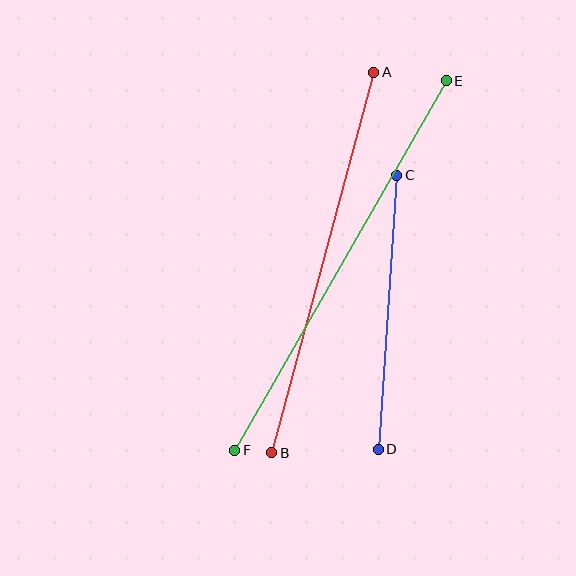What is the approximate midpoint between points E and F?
The midpoint is at approximately (340, 266) pixels.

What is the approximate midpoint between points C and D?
The midpoint is at approximately (388, 312) pixels.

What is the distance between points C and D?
The distance is approximately 275 pixels.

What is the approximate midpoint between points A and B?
The midpoint is at approximately (323, 262) pixels.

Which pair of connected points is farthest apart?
Points E and F are farthest apart.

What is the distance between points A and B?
The distance is approximately 394 pixels.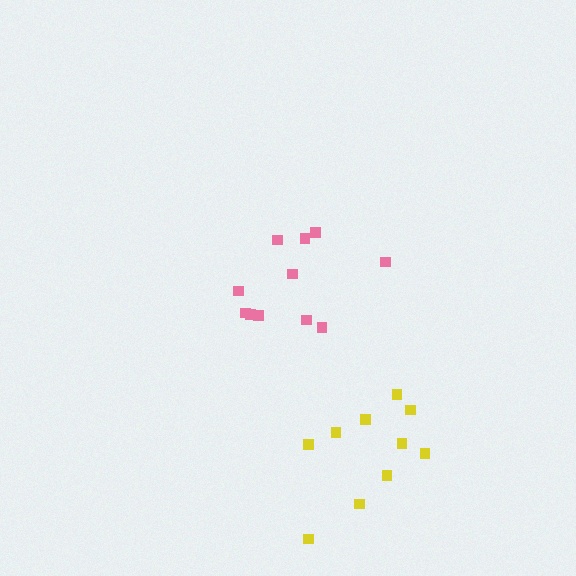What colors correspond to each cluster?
The clusters are colored: yellow, pink.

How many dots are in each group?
Group 1: 10 dots, Group 2: 11 dots (21 total).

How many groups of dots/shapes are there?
There are 2 groups.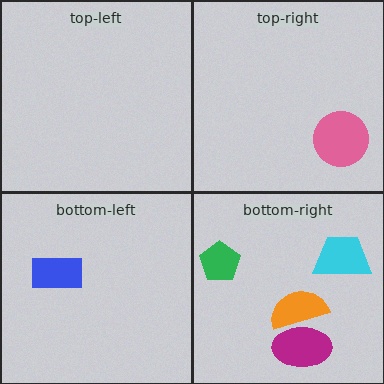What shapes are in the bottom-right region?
The orange semicircle, the green pentagon, the cyan trapezoid, the magenta ellipse.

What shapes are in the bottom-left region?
The blue rectangle.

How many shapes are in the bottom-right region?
4.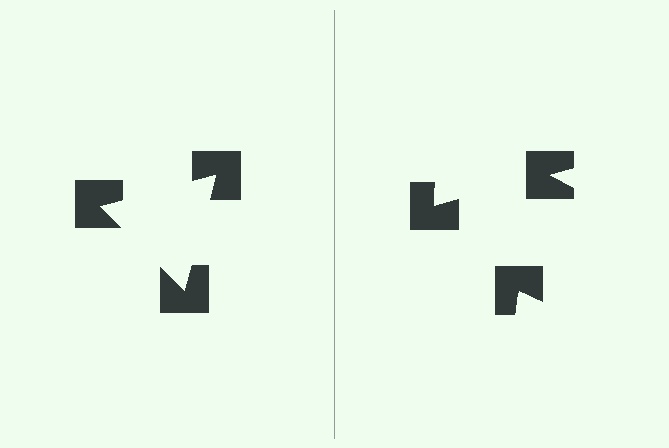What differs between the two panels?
The notched squares are positioned identically on both sides; only the wedge orientations differ. On the left they align to a triangle; on the right they are misaligned.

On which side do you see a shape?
An illusory triangle appears on the left side. On the right side the wedge cuts are rotated, so no coherent shape forms.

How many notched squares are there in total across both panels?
6 — 3 on each side.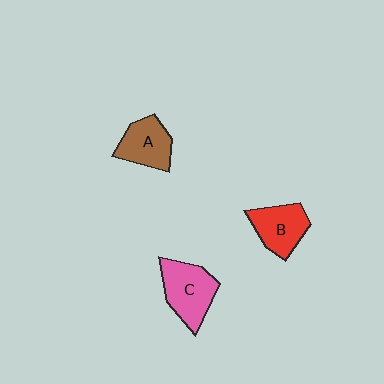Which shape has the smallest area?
Shape A (brown).